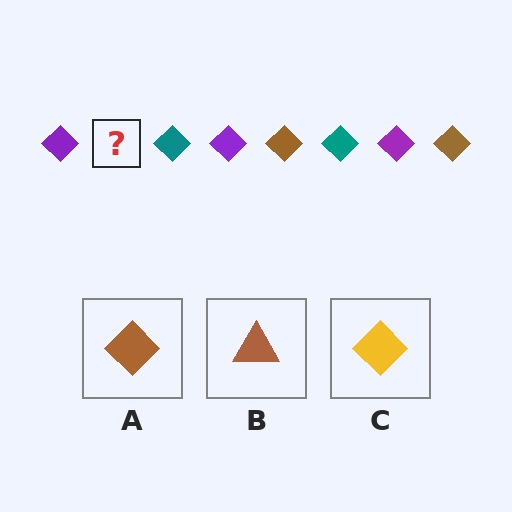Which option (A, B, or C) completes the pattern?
A.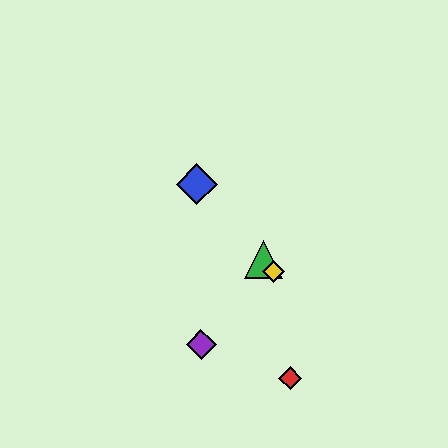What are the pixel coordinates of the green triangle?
The green triangle is at (263, 260).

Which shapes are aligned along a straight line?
The blue diamond, the green triangle, the yellow diamond are aligned along a straight line.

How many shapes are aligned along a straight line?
3 shapes (the blue diamond, the green triangle, the yellow diamond) are aligned along a straight line.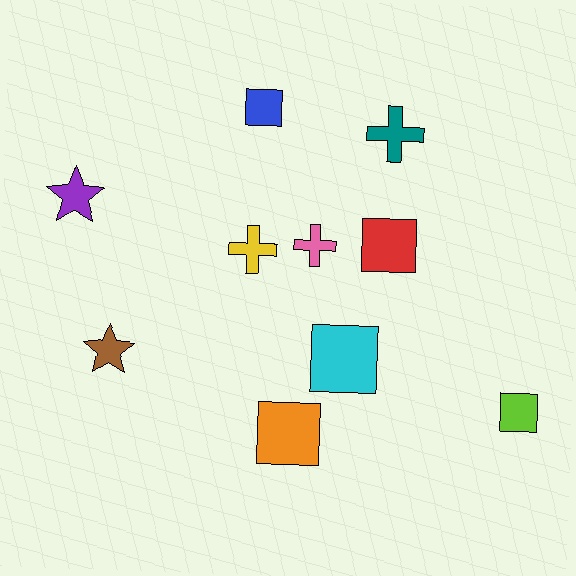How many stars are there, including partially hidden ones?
There are 2 stars.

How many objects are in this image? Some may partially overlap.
There are 10 objects.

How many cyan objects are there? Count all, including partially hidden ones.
There is 1 cyan object.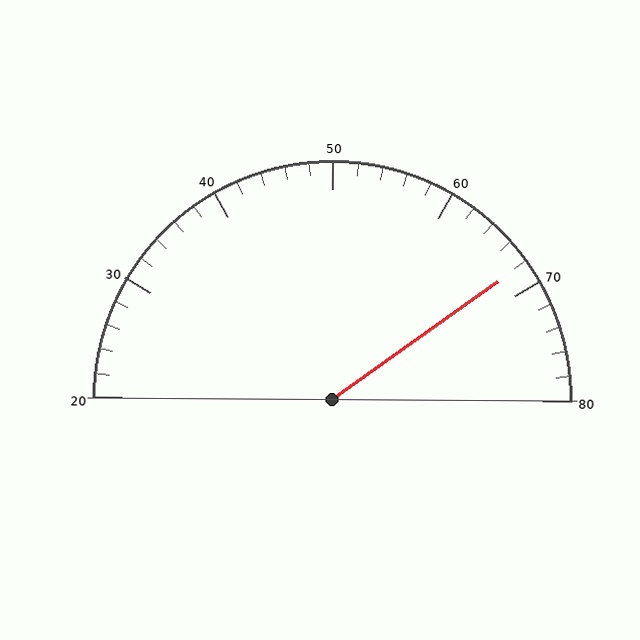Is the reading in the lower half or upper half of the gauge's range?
The reading is in the upper half of the range (20 to 80).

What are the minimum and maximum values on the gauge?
The gauge ranges from 20 to 80.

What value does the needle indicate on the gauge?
The needle indicates approximately 68.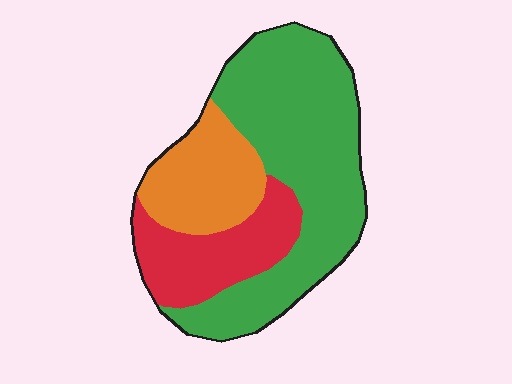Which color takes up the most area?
Green, at roughly 55%.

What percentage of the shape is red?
Red takes up less than a quarter of the shape.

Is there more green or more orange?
Green.